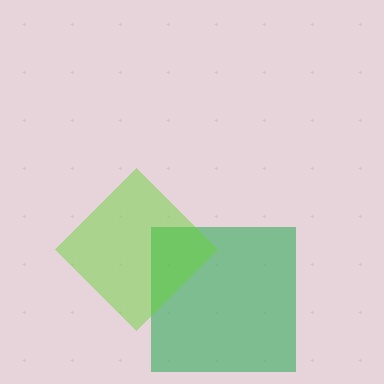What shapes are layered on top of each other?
The layered shapes are: a green square, a lime diamond.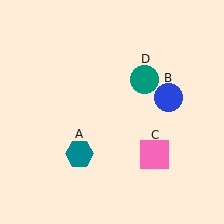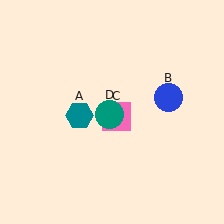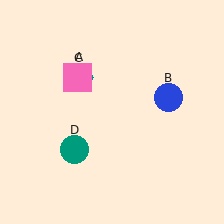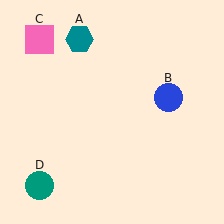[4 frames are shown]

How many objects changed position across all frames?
3 objects changed position: teal hexagon (object A), pink square (object C), teal circle (object D).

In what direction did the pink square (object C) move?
The pink square (object C) moved up and to the left.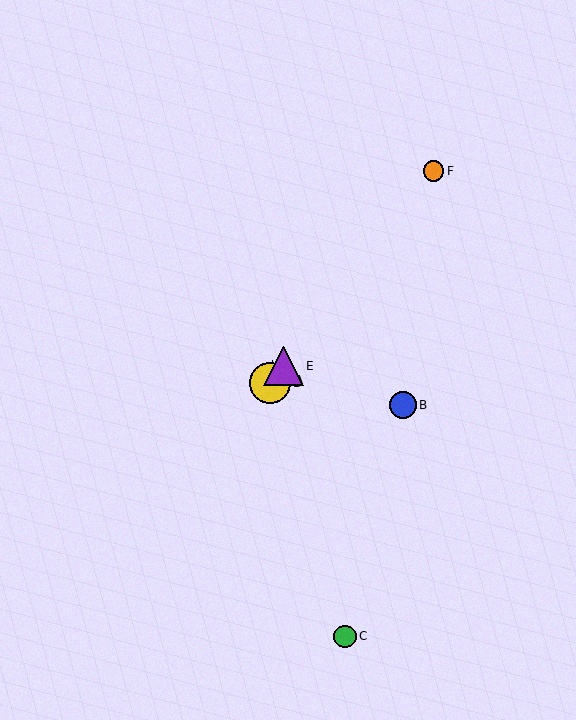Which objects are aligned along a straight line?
Objects A, D, E, F are aligned along a straight line.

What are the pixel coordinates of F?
Object F is at (434, 171).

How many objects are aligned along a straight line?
4 objects (A, D, E, F) are aligned along a straight line.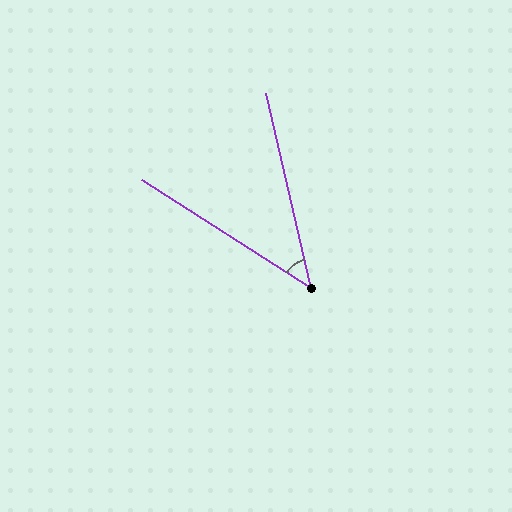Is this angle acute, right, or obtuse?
It is acute.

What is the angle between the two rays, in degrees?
Approximately 44 degrees.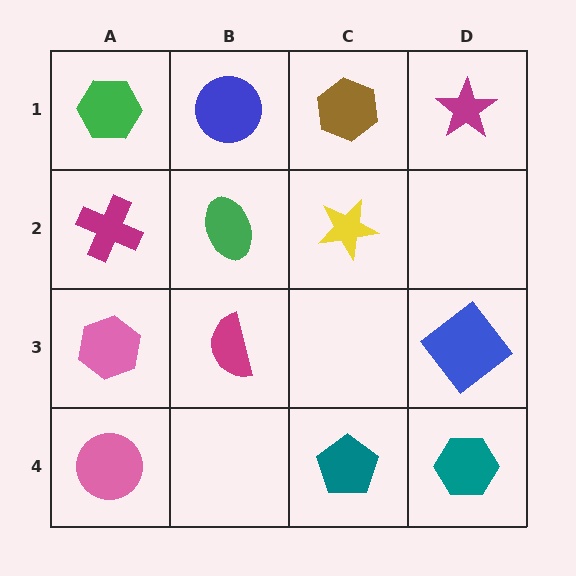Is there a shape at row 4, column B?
No, that cell is empty.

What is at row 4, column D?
A teal hexagon.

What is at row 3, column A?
A pink hexagon.